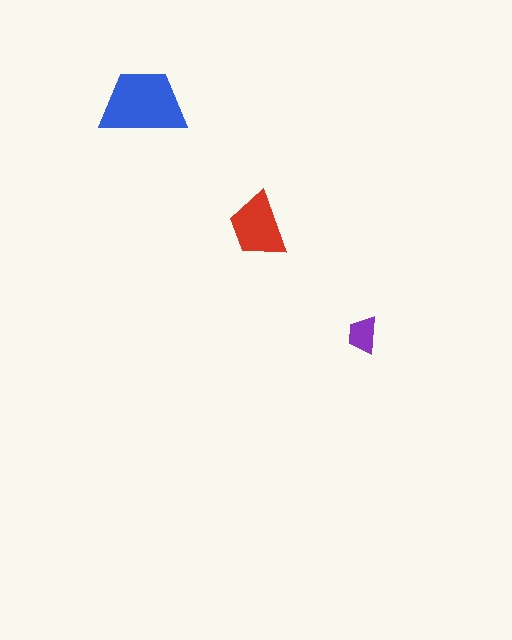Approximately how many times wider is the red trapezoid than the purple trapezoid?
About 2 times wider.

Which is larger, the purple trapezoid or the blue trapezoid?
The blue one.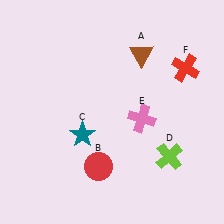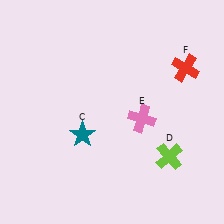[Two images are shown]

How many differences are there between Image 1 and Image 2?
There are 2 differences between the two images.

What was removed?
The brown triangle (A), the red circle (B) were removed in Image 2.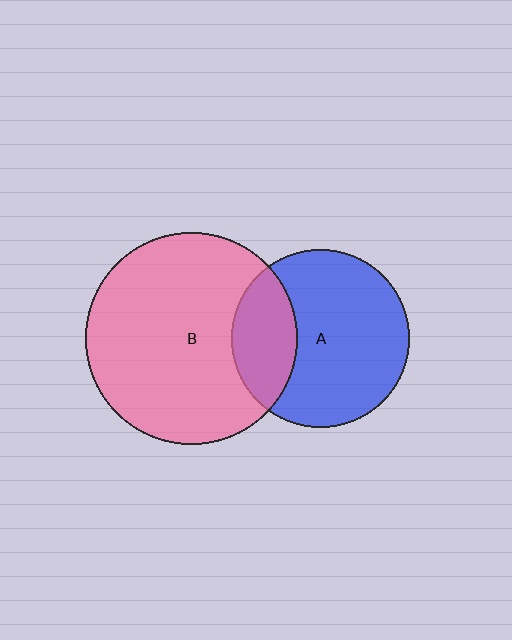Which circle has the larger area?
Circle B (pink).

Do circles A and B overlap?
Yes.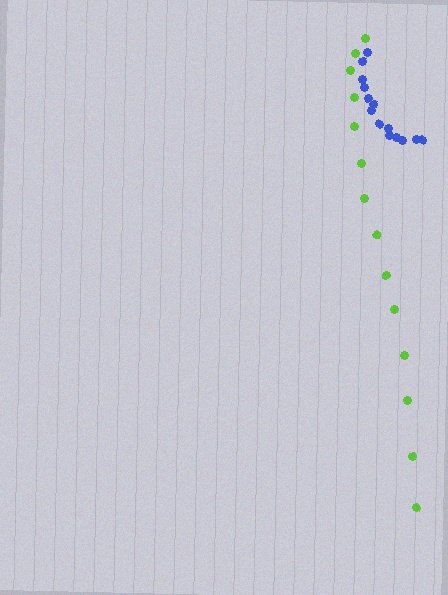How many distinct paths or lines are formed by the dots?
There are 2 distinct paths.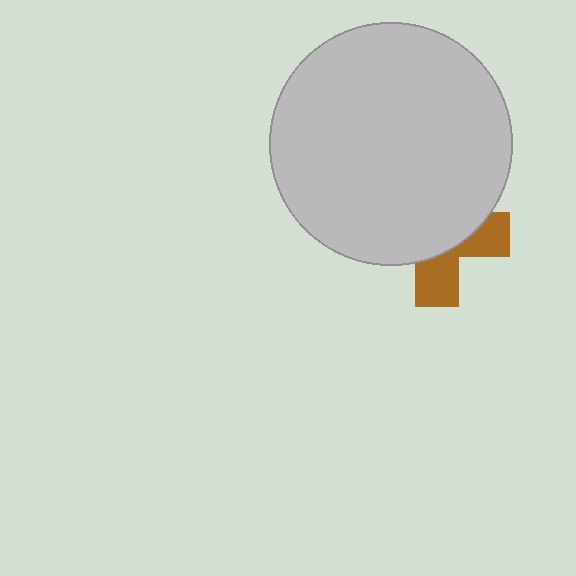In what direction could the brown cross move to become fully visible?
The brown cross could move down. That would shift it out from behind the light gray circle entirely.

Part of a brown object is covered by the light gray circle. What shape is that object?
It is a cross.